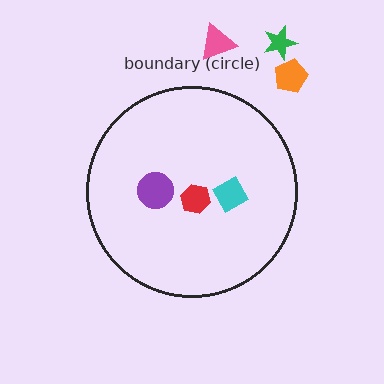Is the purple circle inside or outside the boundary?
Inside.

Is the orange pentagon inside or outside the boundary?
Outside.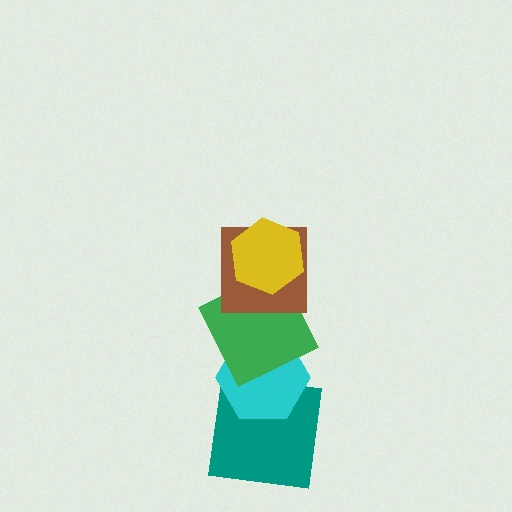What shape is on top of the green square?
The brown square is on top of the green square.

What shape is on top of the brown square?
The yellow hexagon is on top of the brown square.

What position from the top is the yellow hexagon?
The yellow hexagon is 1st from the top.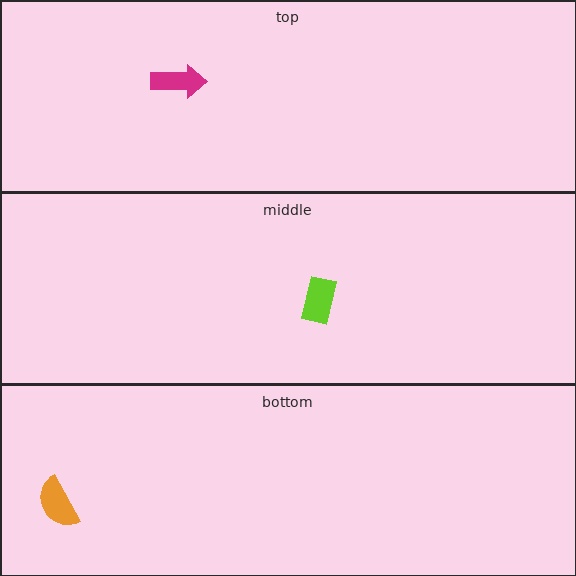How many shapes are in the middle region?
1.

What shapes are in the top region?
The magenta arrow.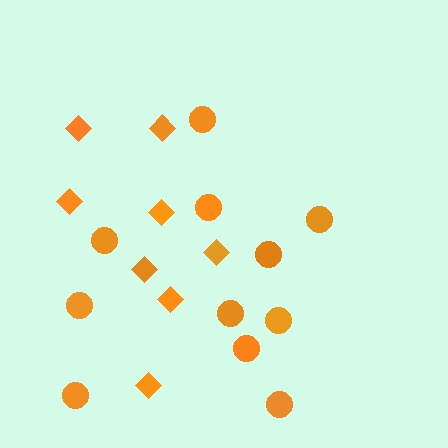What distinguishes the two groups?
There are 2 groups: one group of circles (11) and one group of diamonds (8).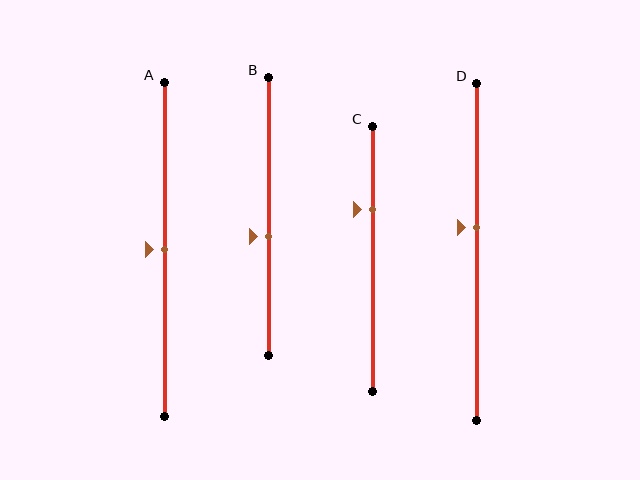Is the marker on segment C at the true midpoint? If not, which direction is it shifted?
No, the marker on segment C is shifted upward by about 19% of the segment length.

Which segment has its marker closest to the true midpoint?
Segment A has its marker closest to the true midpoint.